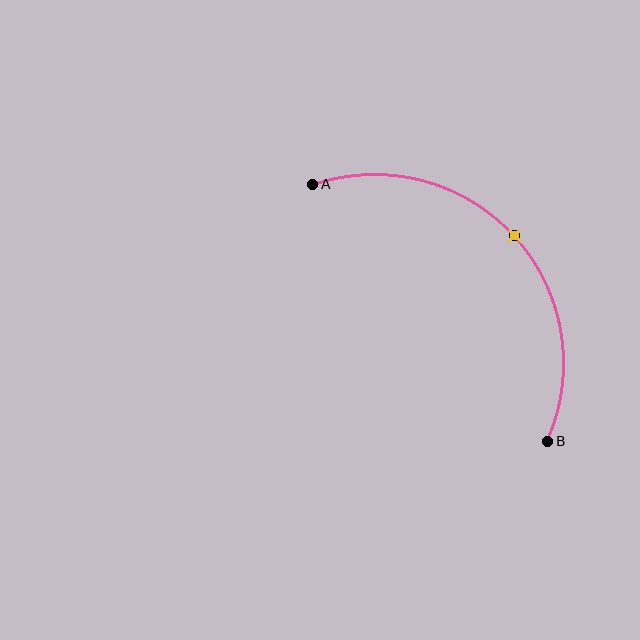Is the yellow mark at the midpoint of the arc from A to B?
Yes. The yellow mark lies on the arc at equal arc-length from both A and B — it is the arc midpoint.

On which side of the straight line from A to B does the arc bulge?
The arc bulges above and to the right of the straight line connecting A and B.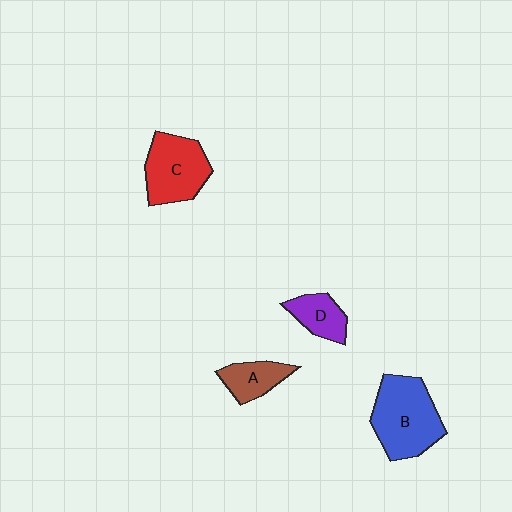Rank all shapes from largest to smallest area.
From largest to smallest: B (blue), C (red), A (brown), D (purple).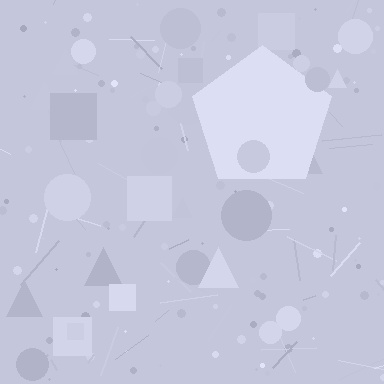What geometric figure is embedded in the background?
A pentagon is embedded in the background.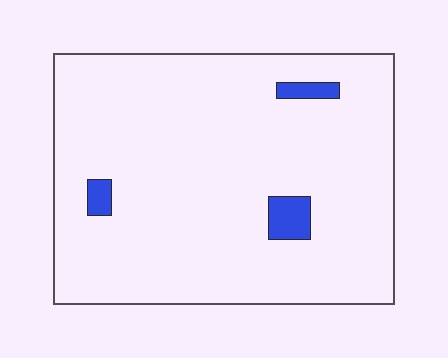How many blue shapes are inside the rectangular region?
3.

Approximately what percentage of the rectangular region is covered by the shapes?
Approximately 5%.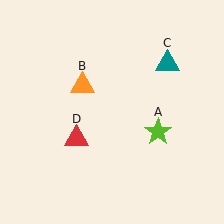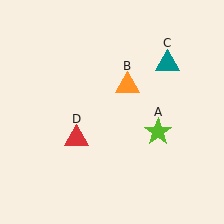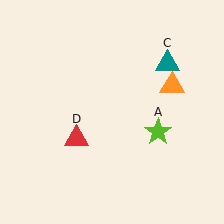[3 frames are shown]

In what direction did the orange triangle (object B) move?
The orange triangle (object B) moved right.